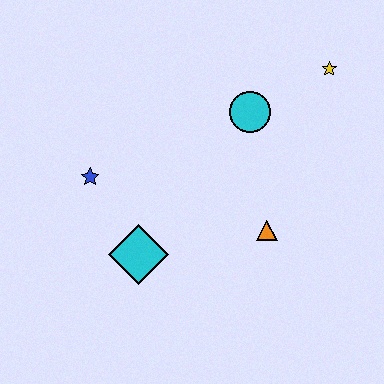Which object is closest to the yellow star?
The cyan circle is closest to the yellow star.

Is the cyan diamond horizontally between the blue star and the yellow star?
Yes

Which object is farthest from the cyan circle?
The cyan diamond is farthest from the cyan circle.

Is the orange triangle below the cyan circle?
Yes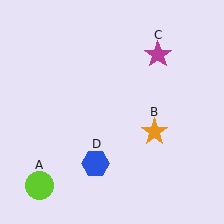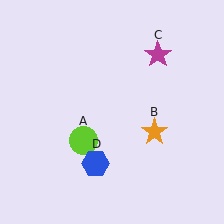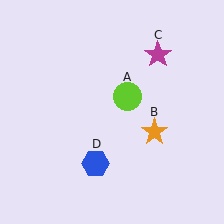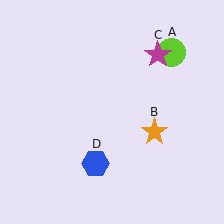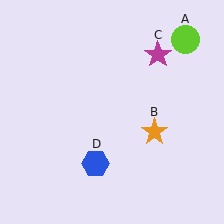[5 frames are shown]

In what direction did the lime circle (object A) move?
The lime circle (object A) moved up and to the right.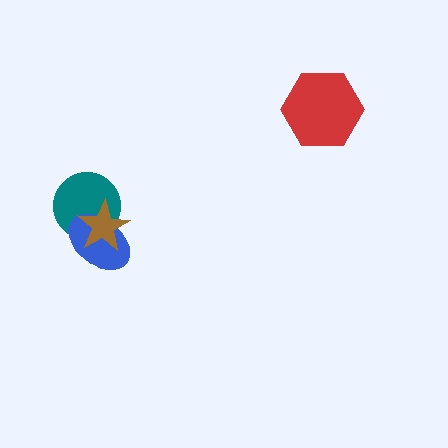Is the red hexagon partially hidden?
No, no other shape covers it.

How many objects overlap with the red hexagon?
0 objects overlap with the red hexagon.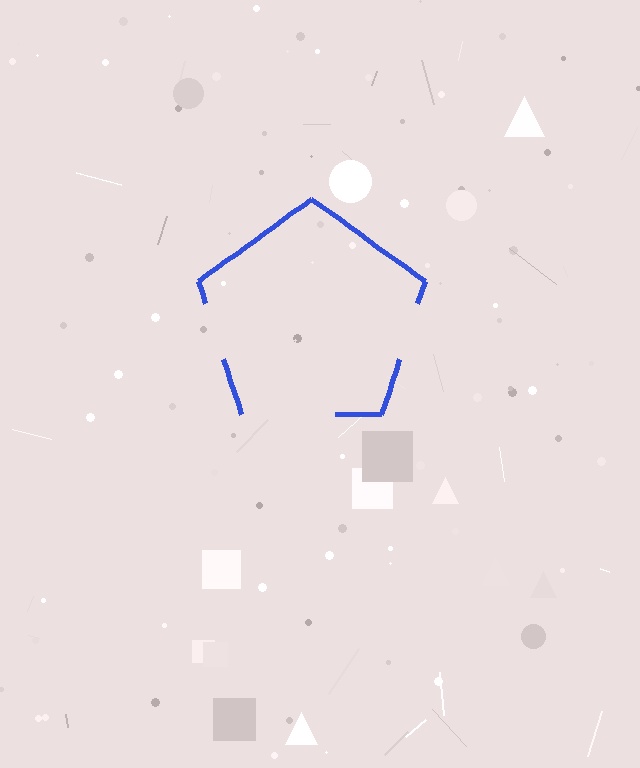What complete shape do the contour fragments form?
The contour fragments form a pentagon.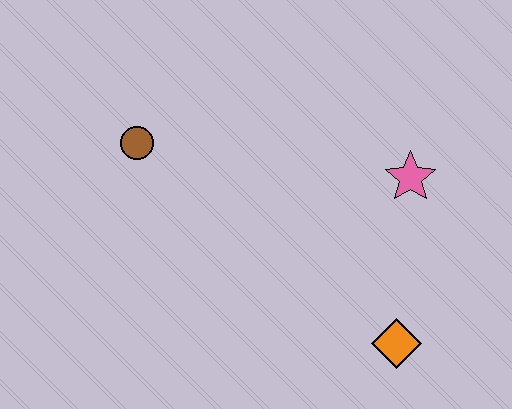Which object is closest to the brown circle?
The pink star is closest to the brown circle.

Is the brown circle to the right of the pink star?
No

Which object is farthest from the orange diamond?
The brown circle is farthest from the orange diamond.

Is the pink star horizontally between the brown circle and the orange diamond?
No